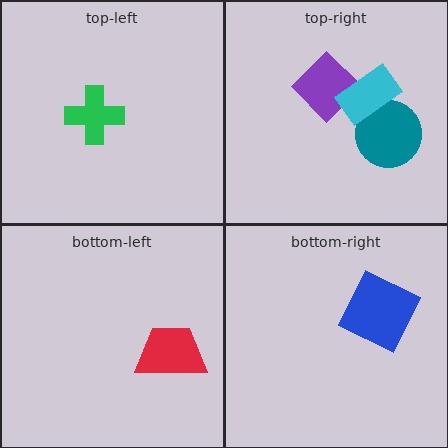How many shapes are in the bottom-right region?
1.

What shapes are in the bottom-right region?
The blue square.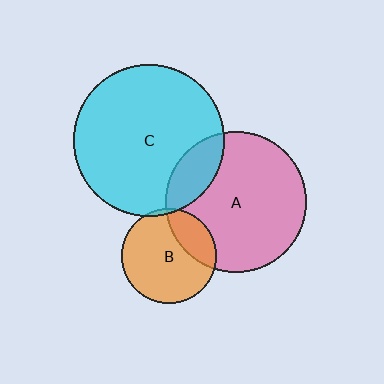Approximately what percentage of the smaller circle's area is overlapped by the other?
Approximately 5%.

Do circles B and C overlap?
Yes.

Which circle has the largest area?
Circle C (cyan).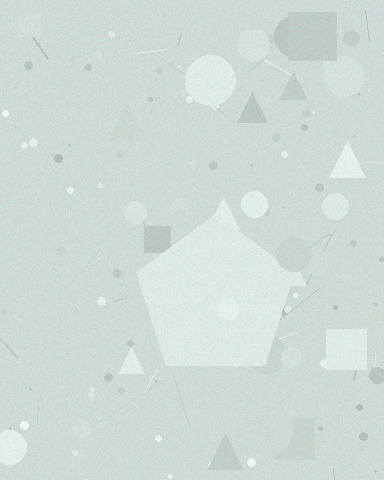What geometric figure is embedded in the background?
A pentagon is embedded in the background.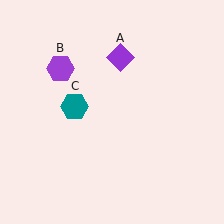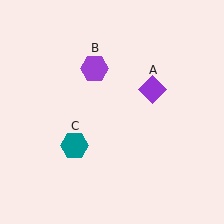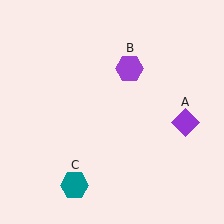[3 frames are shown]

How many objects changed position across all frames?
3 objects changed position: purple diamond (object A), purple hexagon (object B), teal hexagon (object C).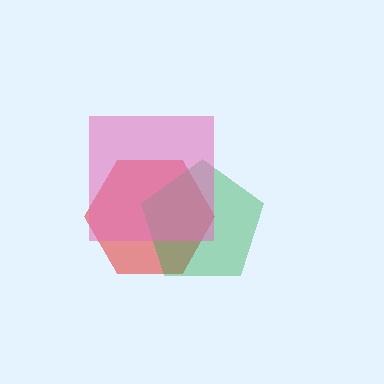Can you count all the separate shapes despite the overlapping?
Yes, there are 3 separate shapes.